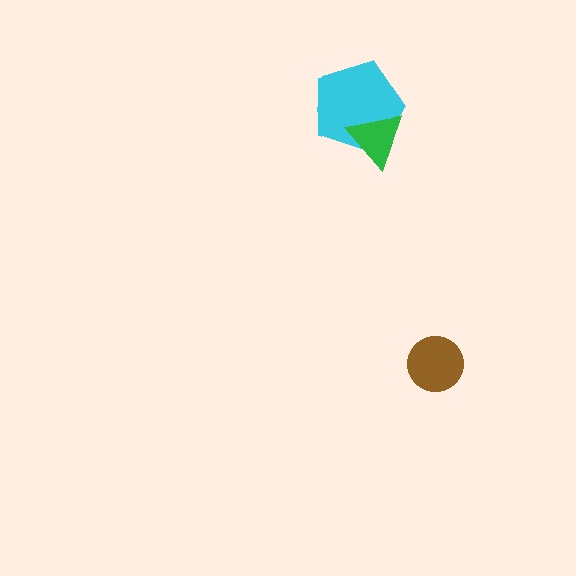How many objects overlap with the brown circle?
0 objects overlap with the brown circle.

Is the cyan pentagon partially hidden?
Yes, it is partially covered by another shape.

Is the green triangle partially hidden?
No, no other shape covers it.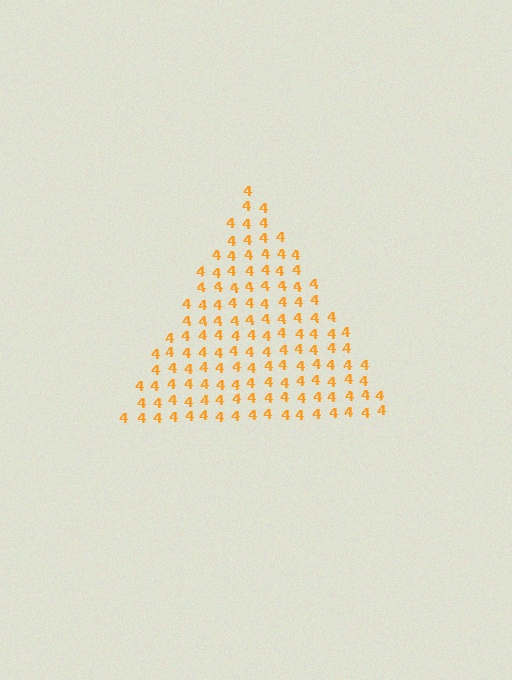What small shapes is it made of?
It is made of small digit 4's.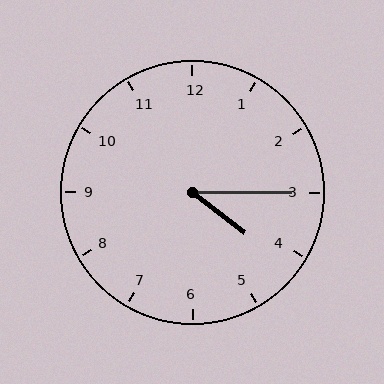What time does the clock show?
4:15.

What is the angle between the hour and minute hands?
Approximately 38 degrees.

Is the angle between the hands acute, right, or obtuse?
It is acute.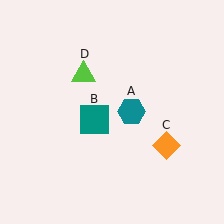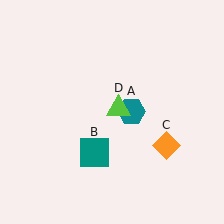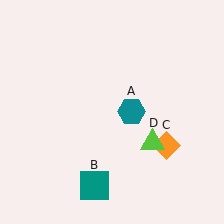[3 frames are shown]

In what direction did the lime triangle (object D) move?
The lime triangle (object D) moved down and to the right.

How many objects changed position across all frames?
2 objects changed position: teal square (object B), lime triangle (object D).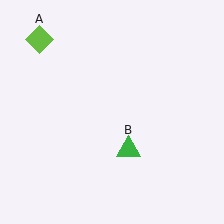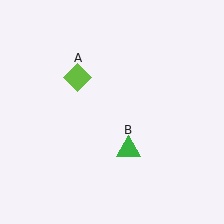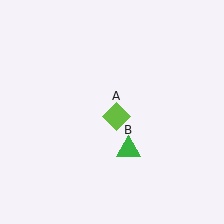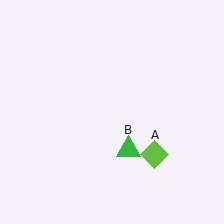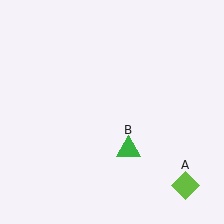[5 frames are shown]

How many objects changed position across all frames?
1 object changed position: lime diamond (object A).